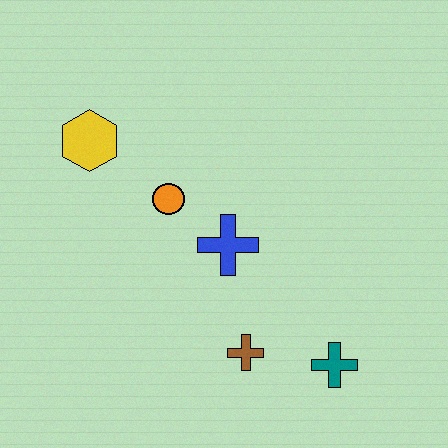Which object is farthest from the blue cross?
The yellow hexagon is farthest from the blue cross.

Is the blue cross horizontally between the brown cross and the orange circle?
Yes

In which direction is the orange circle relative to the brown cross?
The orange circle is above the brown cross.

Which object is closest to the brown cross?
The teal cross is closest to the brown cross.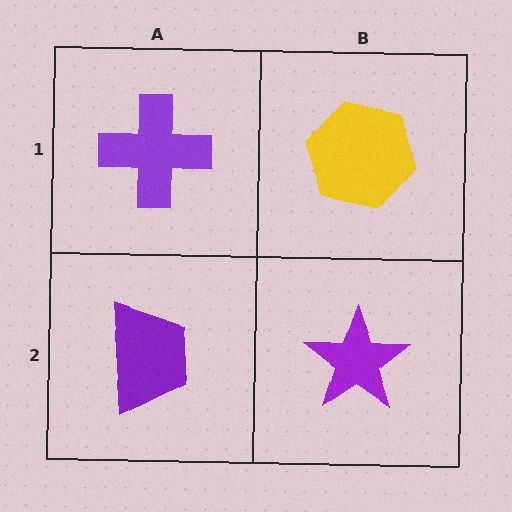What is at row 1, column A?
A purple cross.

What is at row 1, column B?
A yellow hexagon.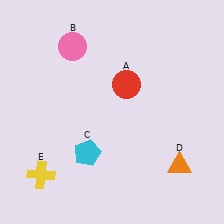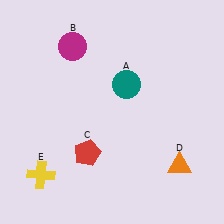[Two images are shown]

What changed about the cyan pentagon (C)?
In Image 1, C is cyan. In Image 2, it changed to red.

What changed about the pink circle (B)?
In Image 1, B is pink. In Image 2, it changed to magenta.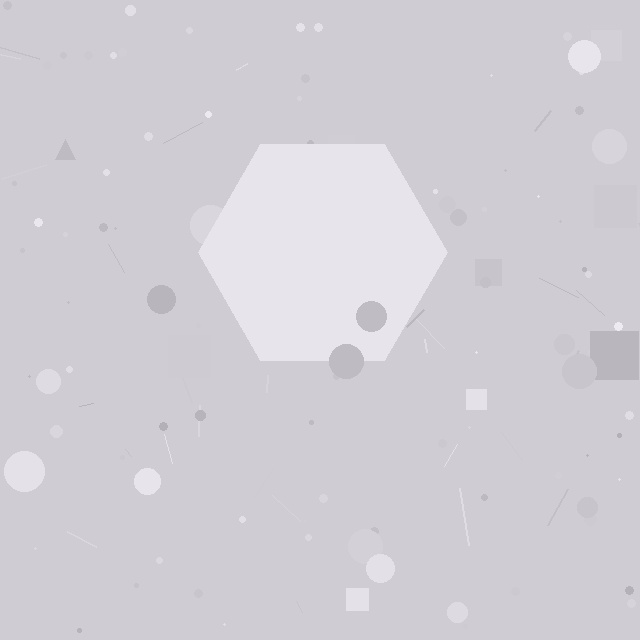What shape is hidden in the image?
A hexagon is hidden in the image.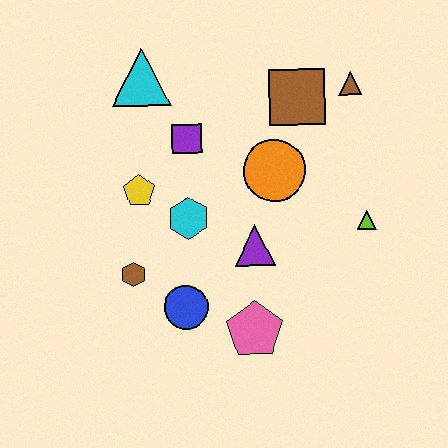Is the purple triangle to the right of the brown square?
No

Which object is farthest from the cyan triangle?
The pink pentagon is farthest from the cyan triangle.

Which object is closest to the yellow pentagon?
The cyan hexagon is closest to the yellow pentagon.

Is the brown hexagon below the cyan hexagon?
Yes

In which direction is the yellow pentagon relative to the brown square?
The yellow pentagon is to the left of the brown square.